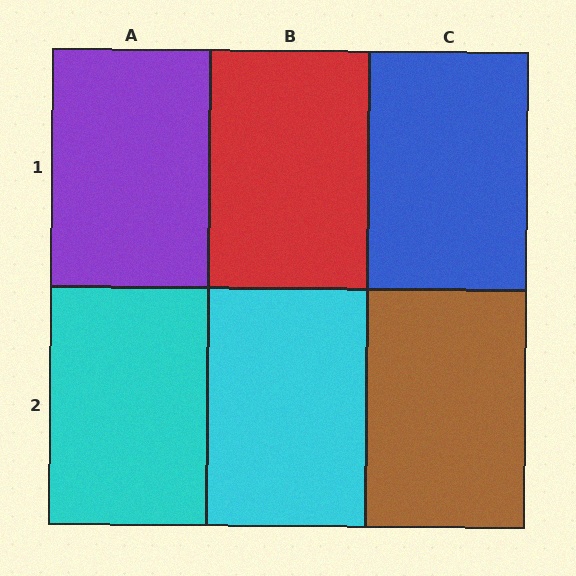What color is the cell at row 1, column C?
Blue.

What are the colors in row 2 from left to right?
Cyan, cyan, brown.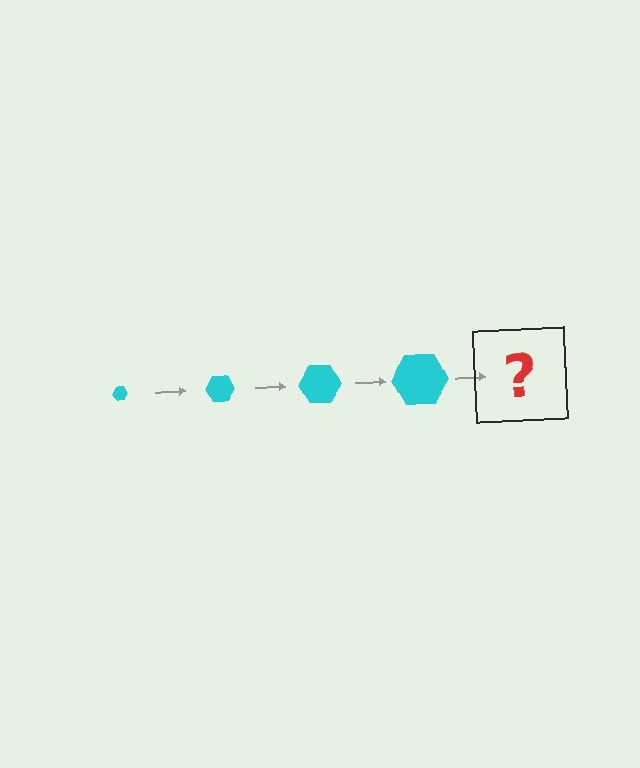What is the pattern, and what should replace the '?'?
The pattern is that the hexagon gets progressively larger each step. The '?' should be a cyan hexagon, larger than the previous one.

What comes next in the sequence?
The next element should be a cyan hexagon, larger than the previous one.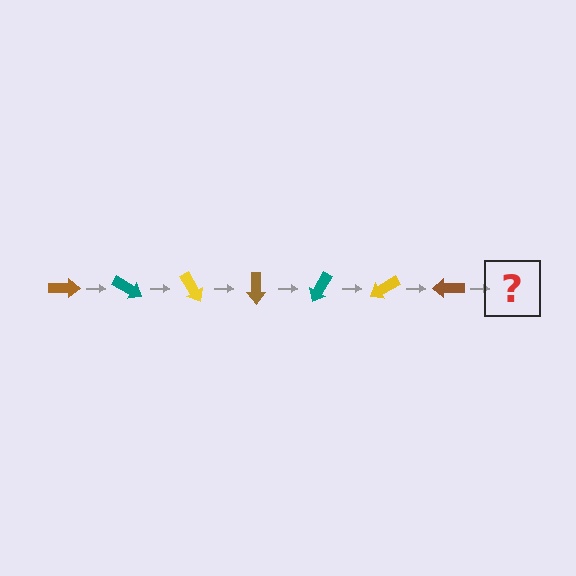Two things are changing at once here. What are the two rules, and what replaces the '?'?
The two rules are that it rotates 30 degrees each step and the color cycles through brown, teal, and yellow. The '?' should be a teal arrow, rotated 210 degrees from the start.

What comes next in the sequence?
The next element should be a teal arrow, rotated 210 degrees from the start.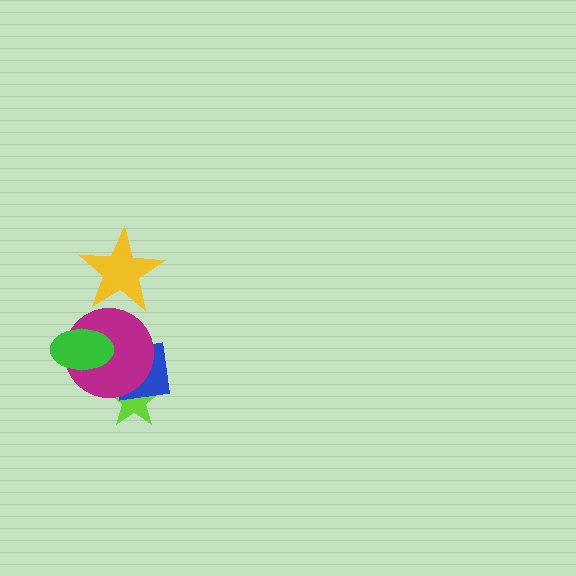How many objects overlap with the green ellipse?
1 object overlaps with the green ellipse.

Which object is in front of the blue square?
The magenta circle is in front of the blue square.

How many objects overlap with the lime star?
2 objects overlap with the lime star.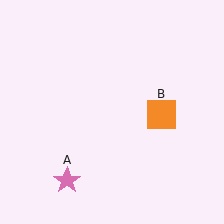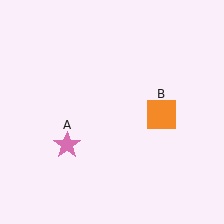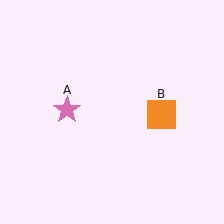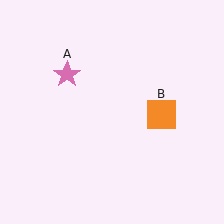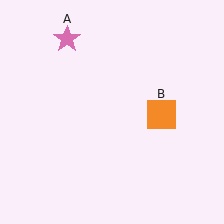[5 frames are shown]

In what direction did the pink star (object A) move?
The pink star (object A) moved up.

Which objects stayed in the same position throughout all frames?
Orange square (object B) remained stationary.